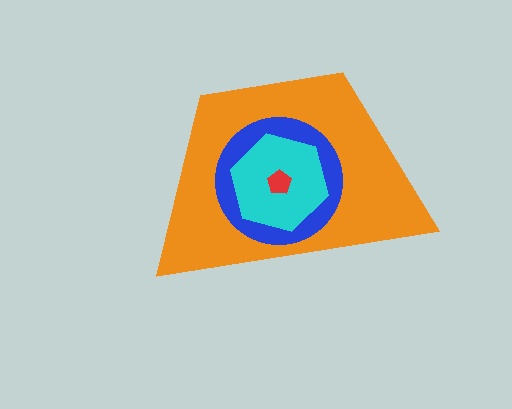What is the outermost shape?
The orange trapezoid.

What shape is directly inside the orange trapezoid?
The blue circle.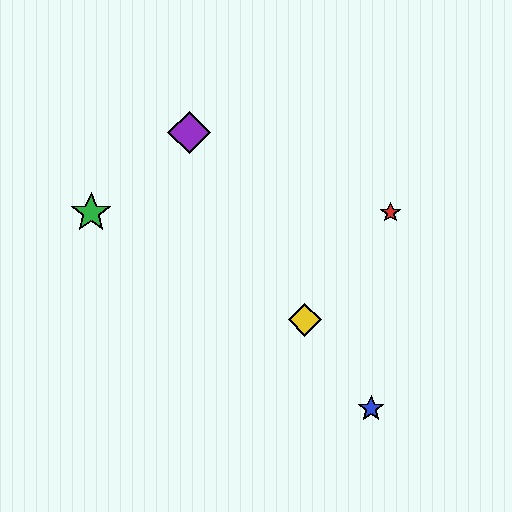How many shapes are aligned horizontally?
2 shapes (the red star, the green star) are aligned horizontally.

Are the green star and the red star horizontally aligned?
Yes, both are at y≈213.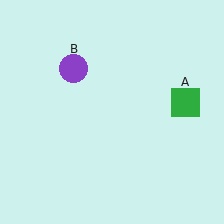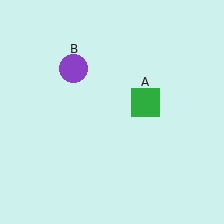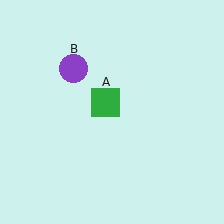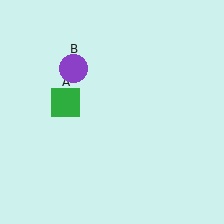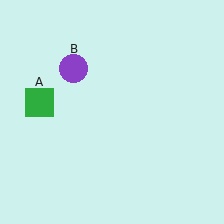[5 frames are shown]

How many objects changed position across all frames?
1 object changed position: green square (object A).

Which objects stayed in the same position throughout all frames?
Purple circle (object B) remained stationary.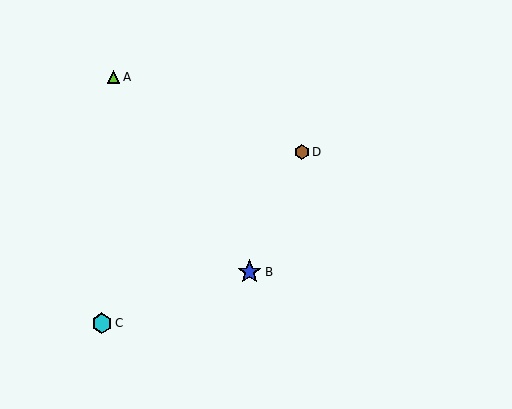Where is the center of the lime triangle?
The center of the lime triangle is at (114, 77).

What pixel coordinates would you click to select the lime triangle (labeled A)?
Click at (114, 77) to select the lime triangle A.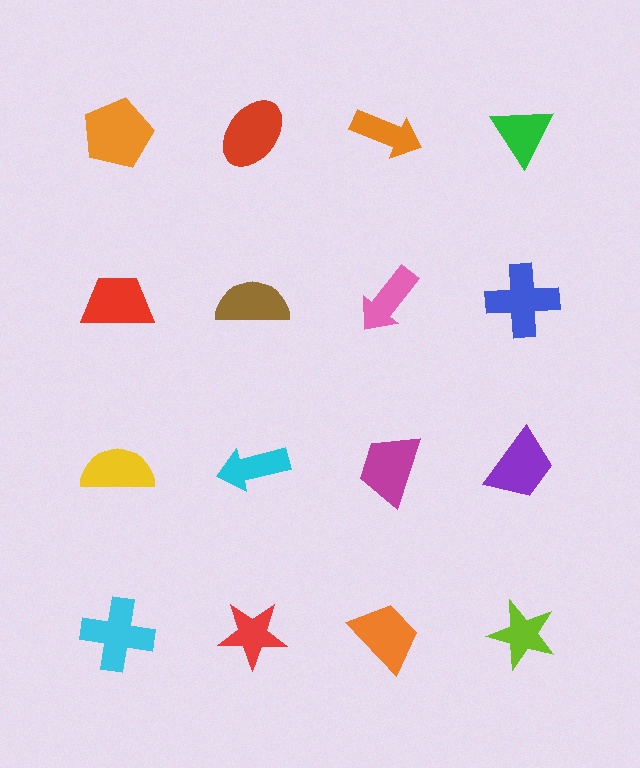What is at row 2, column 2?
A brown semicircle.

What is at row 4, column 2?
A red star.